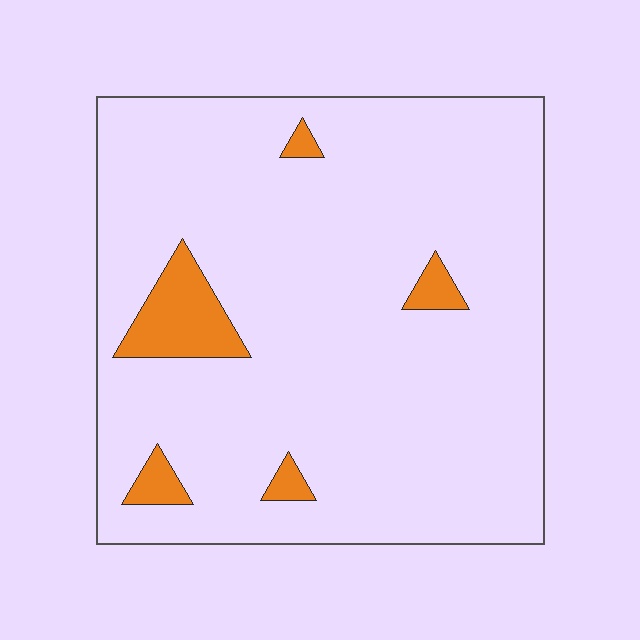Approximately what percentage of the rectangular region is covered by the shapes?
Approximately 10%.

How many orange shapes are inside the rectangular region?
5.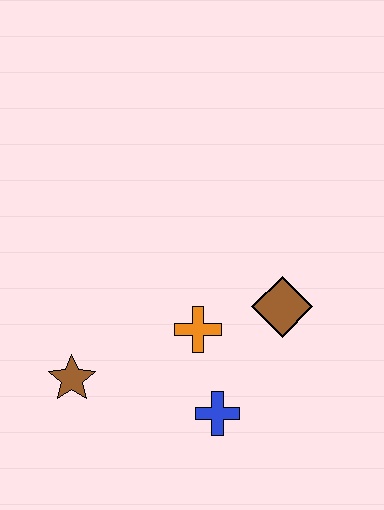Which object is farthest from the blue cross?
The brown star is farthest from the blue cross.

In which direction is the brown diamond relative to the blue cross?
The brown diamond is above the blue cross.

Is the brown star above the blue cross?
Yes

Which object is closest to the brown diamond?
The orange cross is closest to the brown diamond.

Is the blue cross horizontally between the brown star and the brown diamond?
Yes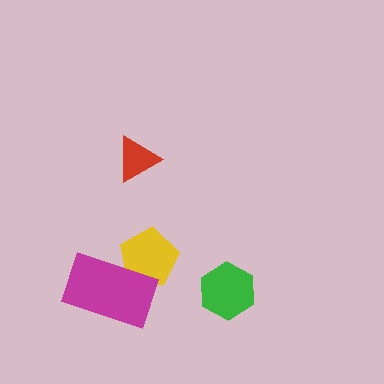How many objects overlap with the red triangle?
0 objects overlap with the red triangle.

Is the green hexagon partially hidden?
No, no other shape covers it.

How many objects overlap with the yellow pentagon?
1 object overlaps with the yellow pentagon.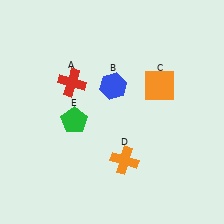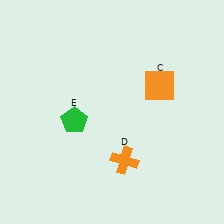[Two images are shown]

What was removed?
The blue hexagon (B), the red cross (A) were removed in Image 2.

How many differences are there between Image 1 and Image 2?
There are 2 differences between the two images.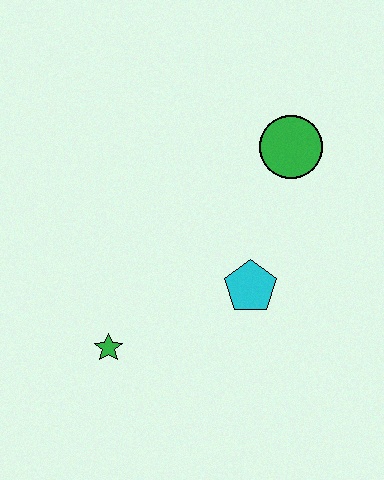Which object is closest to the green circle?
The cyan pentagon is closest to the green circle.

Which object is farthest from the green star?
The green circle is farthest from the green star.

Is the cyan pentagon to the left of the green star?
No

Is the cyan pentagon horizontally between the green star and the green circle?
Yes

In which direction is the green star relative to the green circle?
The green star is below the green circle.